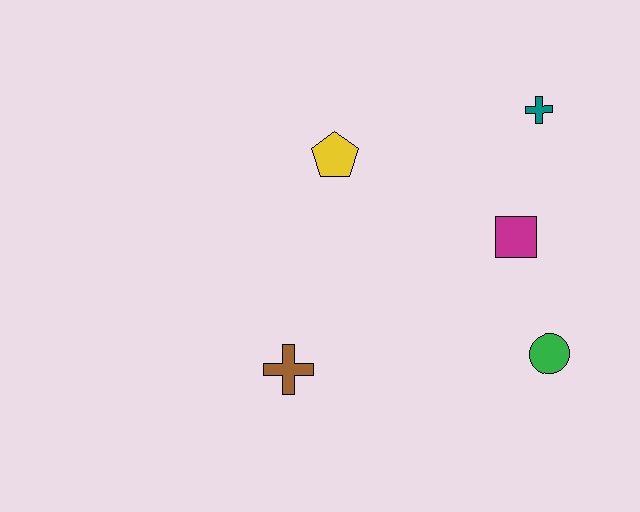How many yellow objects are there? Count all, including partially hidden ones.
There is 1 yellow object.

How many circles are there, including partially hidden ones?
There is 1 circle.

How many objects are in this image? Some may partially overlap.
There are 5 objects.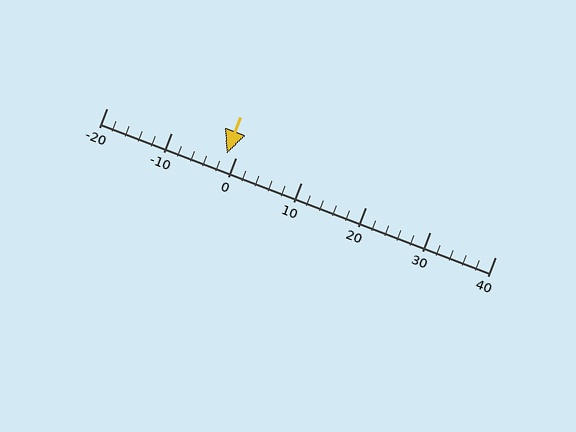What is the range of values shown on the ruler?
The ruler shows values from -20 to 40.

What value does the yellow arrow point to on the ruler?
The yellow arrow points to approximately -2.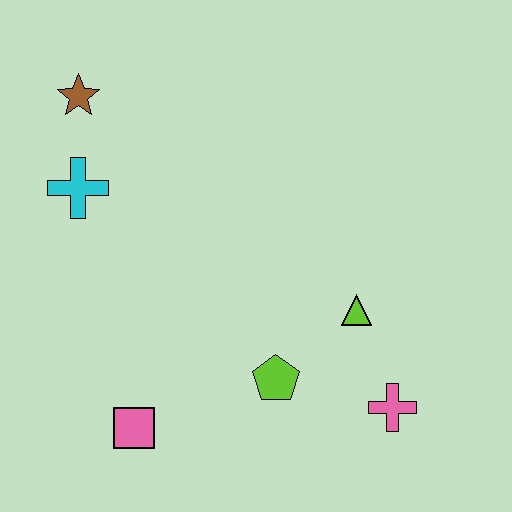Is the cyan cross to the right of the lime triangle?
No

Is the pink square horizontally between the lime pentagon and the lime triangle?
No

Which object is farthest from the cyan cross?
The pink cross is farthest from the cyan cross.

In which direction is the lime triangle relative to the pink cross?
The lime triangle is above the pink cross.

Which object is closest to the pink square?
The lime pentagon is closest to the pink square.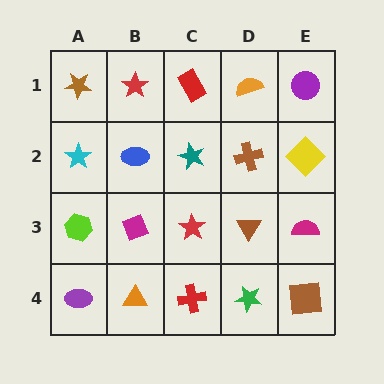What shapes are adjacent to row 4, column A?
A lime hexagon (row 3, column A), an orange triangle (row 4, column B).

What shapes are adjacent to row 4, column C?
A red star (row 3, column C), an orange triangle (row 4, column B), a green star (row 4, column D).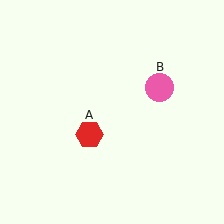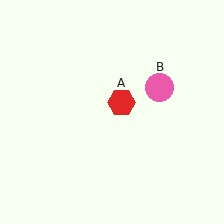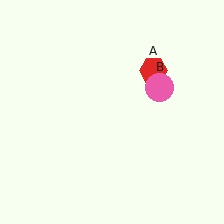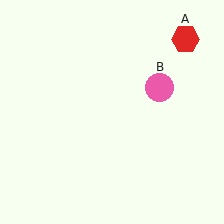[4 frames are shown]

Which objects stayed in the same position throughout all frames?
Pink circle (object B) remained stationary.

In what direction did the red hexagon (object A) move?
The red hexagon (object A) moved up and to the right.